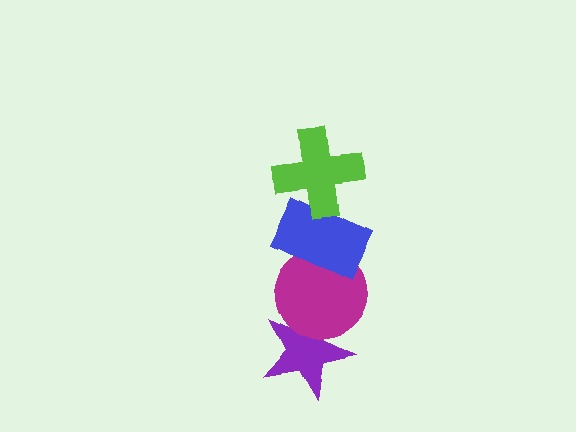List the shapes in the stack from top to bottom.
From top to bottom: the lime cross, the blue rectangle, the magenta circle, the purple star.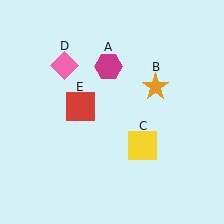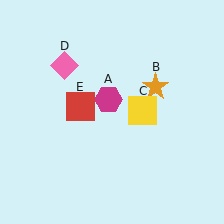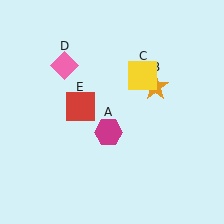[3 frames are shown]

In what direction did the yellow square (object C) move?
The yellow square (object C) moved up.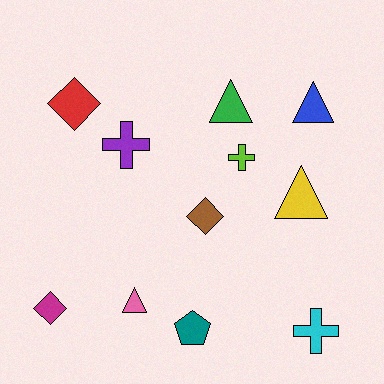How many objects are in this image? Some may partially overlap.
There are 11 objects.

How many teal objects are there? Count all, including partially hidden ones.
There is 1 teal object.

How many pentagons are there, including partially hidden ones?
There is 1 pentagon.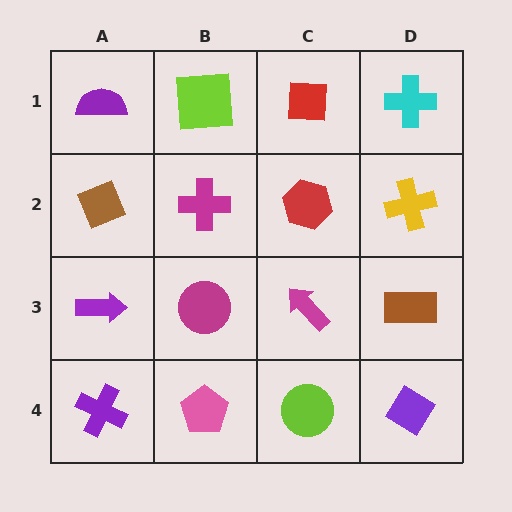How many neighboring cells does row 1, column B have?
3.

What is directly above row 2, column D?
A cyan cross.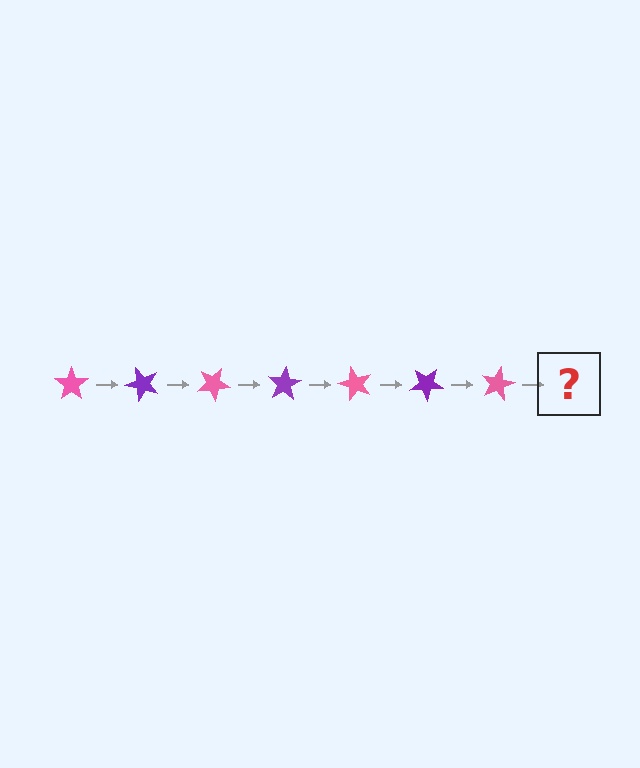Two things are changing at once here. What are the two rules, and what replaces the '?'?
The two rules are that it rotates 50 degrees each step and the color cycles through pink and purple. The '?' should be a purple star, rotated 350 degrees from the start.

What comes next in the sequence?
The next element should be a purple star, rotated 350 degrees from the start.